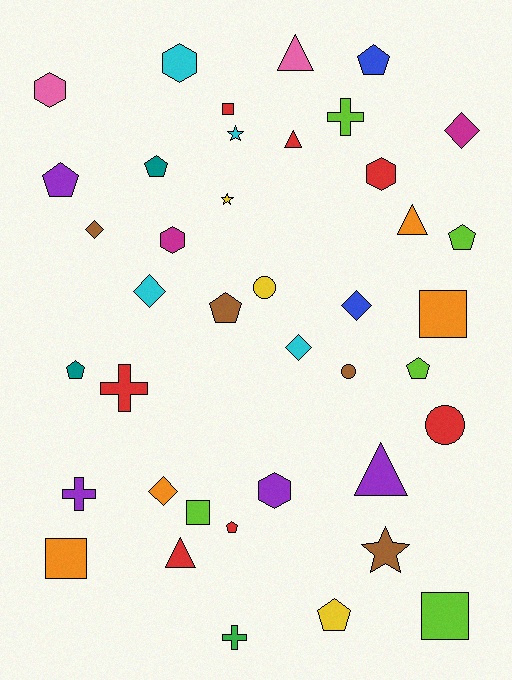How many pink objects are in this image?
There are 2 pink objects.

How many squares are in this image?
There are 5 squares.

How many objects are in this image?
There are 40 objects.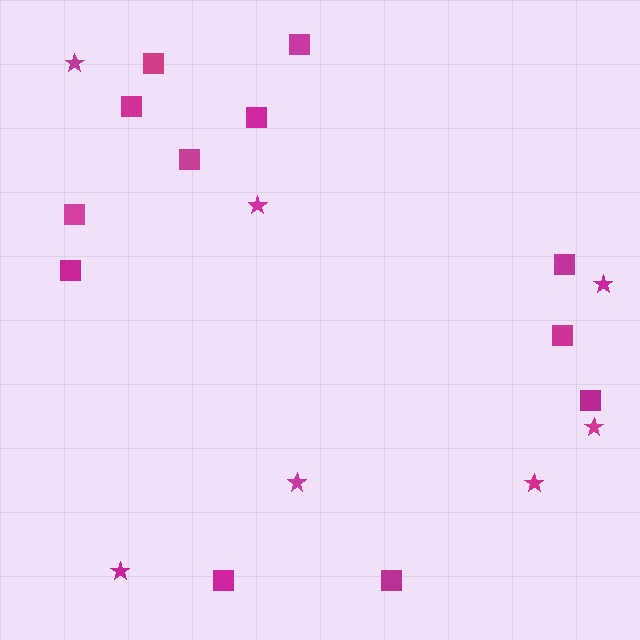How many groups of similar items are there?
There are 2 groups: one group of stars (7) and one group of squares (12).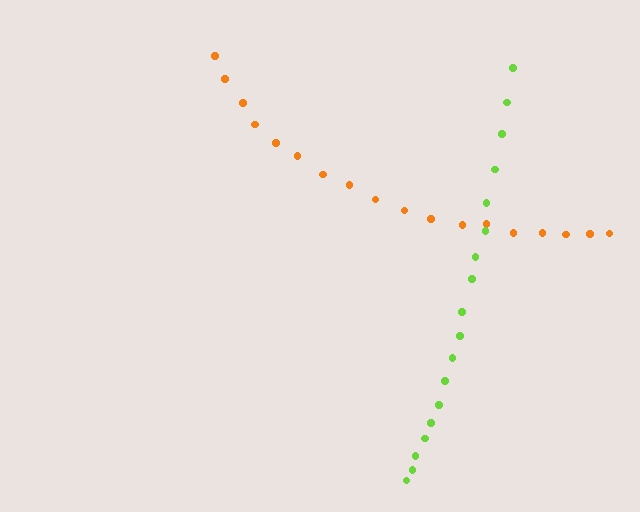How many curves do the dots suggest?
There are 2 distinct paths.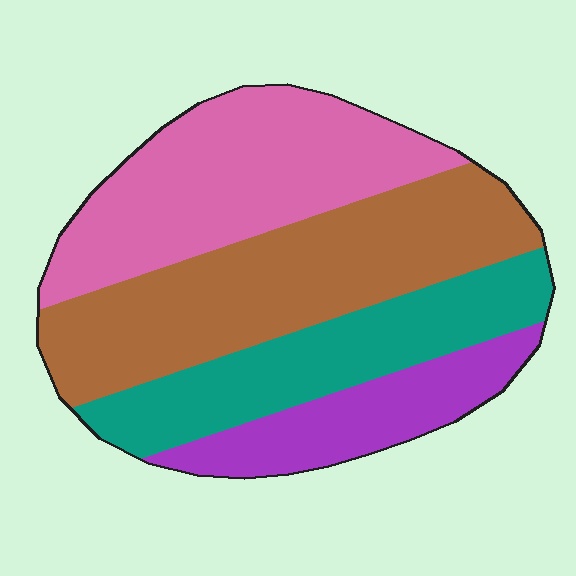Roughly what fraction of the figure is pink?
Pink takes up about one third (1/3) of the figure.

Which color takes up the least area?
Purple, at roughly 15%.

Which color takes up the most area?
Brown, at roughly 35%.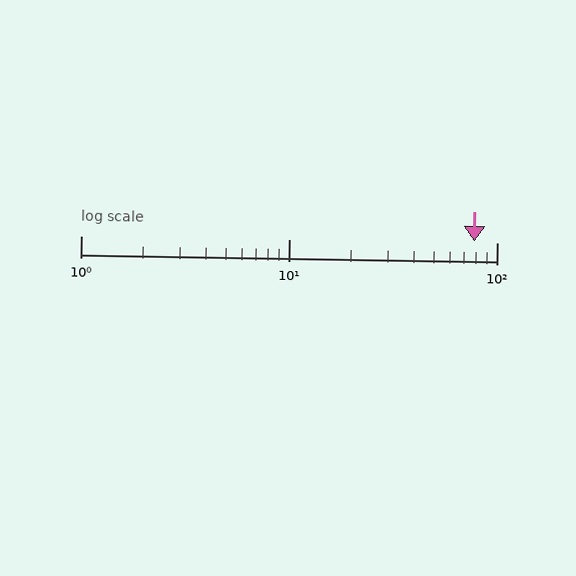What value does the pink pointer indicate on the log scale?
The pointer indicates approximately 78.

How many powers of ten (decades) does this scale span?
The scale spans 2 decades, from 1 to 100.